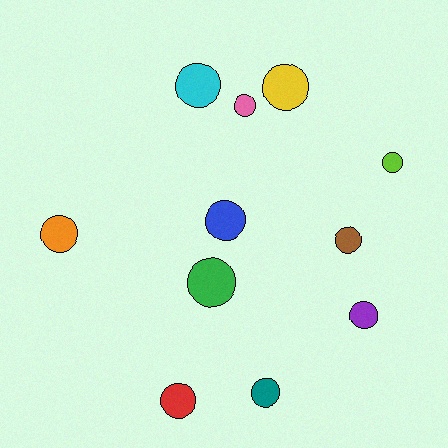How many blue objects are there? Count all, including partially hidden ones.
There is 1 blue object.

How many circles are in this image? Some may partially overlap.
There are 11 circles.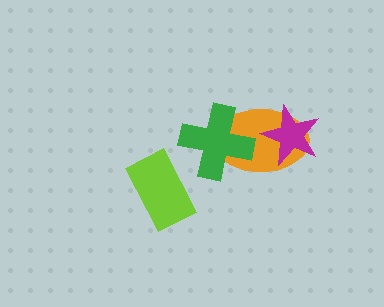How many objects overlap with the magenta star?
1 object overlaps with the magenta star.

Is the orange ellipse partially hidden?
Yes, it is partially covered by another shape.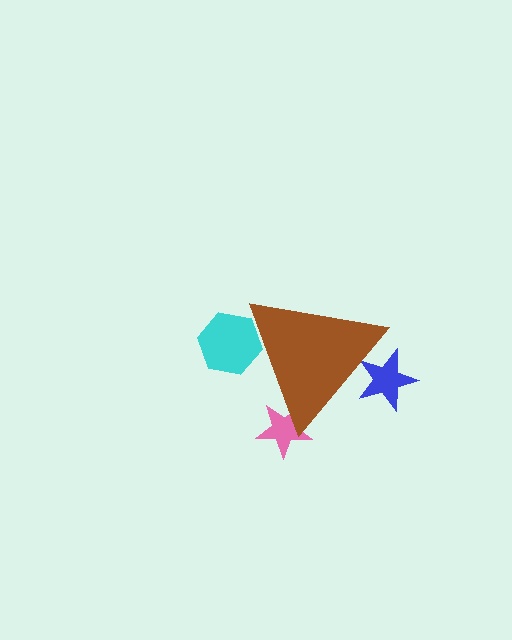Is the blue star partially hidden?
Yes, the blue star is partially hidden behind the brown triangle.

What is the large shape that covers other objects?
A brown triangle.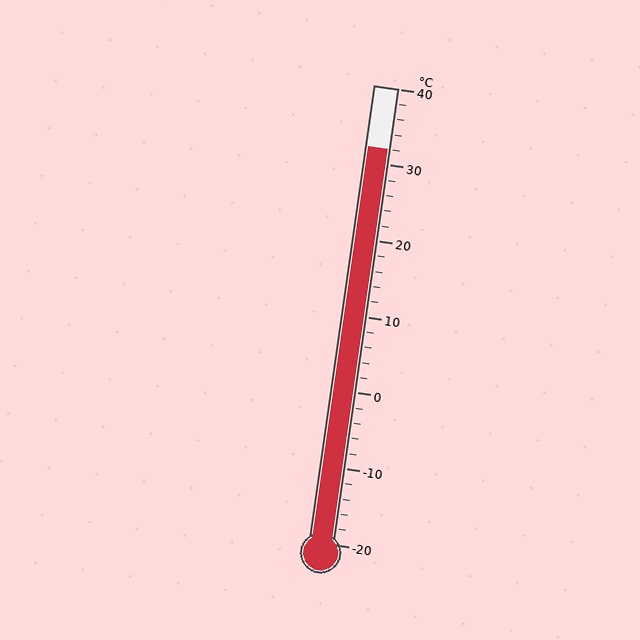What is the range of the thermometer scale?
The thermometer scale ranges from -20°C to 40°C.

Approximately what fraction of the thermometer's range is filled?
The thermometer is filled to approximately 85% of its range.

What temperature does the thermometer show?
The thermometer shows approximately 32°C.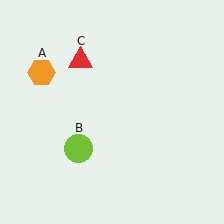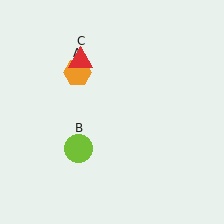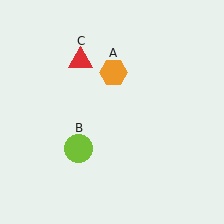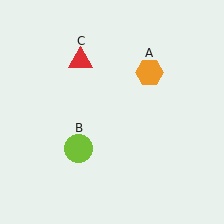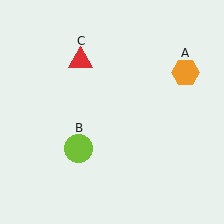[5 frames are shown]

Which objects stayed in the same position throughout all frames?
Lime circle (object B) and red triangle (object C) remained stationary.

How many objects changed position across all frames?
1 object changed position: orange hexagon (object A).